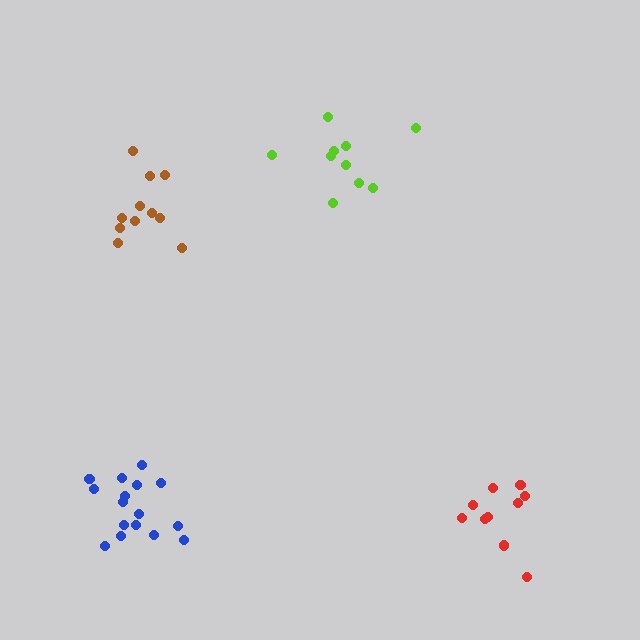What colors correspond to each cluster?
The clusters are colored: blue, lime, red, brown.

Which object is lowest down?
The red cluster is bottommost.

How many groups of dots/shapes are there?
There are 4 groups.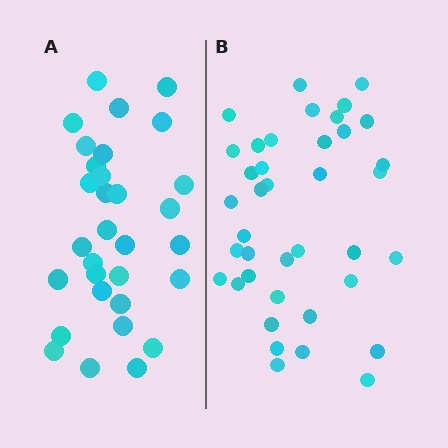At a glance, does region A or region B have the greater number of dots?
Region B (the right region) has more dots.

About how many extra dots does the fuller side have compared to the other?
Region B has roughly 8 or so more dots than region A.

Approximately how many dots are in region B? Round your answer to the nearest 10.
About 40 dots. (The exact count is 39, which rounds to 40.)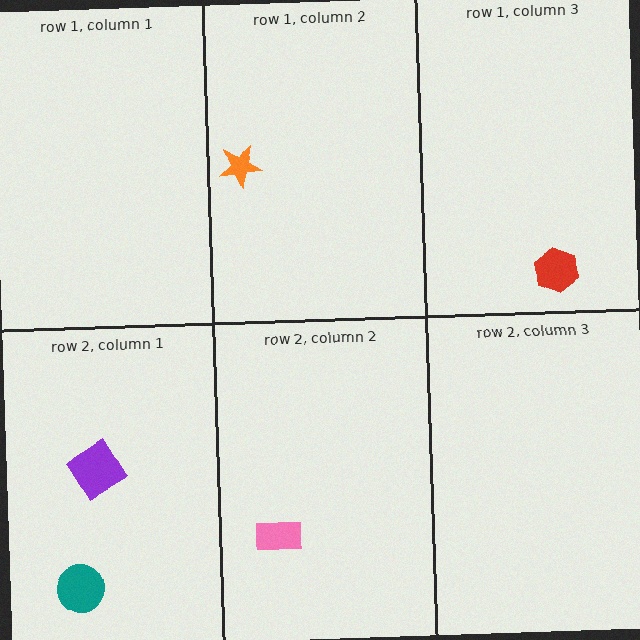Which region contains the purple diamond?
The row 2, column 1 region.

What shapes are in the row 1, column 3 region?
The red hexagon.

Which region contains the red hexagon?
The row 1, column 3 region.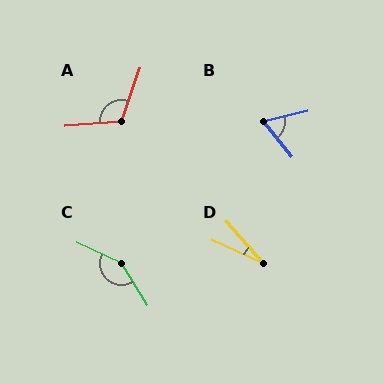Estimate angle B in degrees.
Approximately 65 degrees.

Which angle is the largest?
C, at approximately 147 degrees.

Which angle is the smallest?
D, at approximately 23 degrees.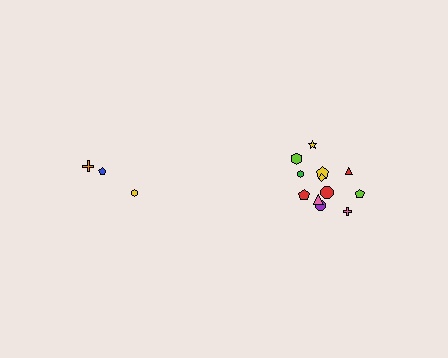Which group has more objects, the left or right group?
The right group.